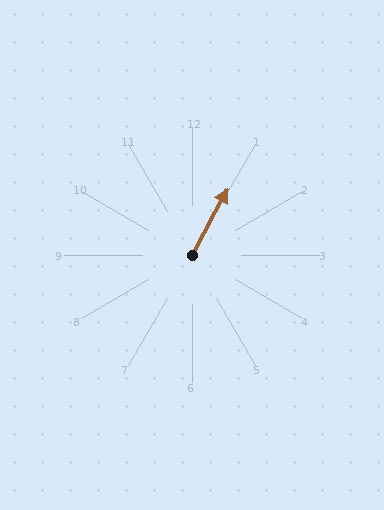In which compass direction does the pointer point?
Northeast.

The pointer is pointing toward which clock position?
Roughly 1 o'clock.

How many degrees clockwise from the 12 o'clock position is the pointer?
Approximately 28 degrees.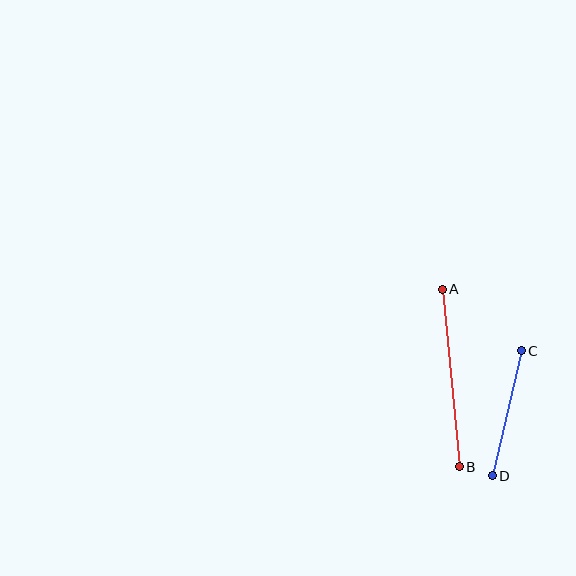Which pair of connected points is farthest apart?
Points A and B are farthest apart.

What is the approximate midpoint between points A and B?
The midpoint is at approximately (451, 378) pixels.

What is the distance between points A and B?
The distance is approximately 178 pixels.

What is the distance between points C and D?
The distance is approximately 129 pixels.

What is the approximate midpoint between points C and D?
The midpoint is at approximately (507, 413) pixels.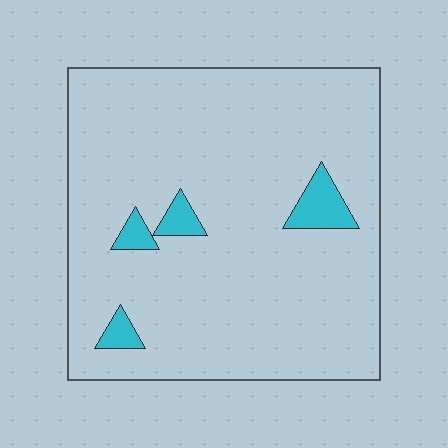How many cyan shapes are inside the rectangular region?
4.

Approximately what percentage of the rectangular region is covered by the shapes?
Approximately 5%.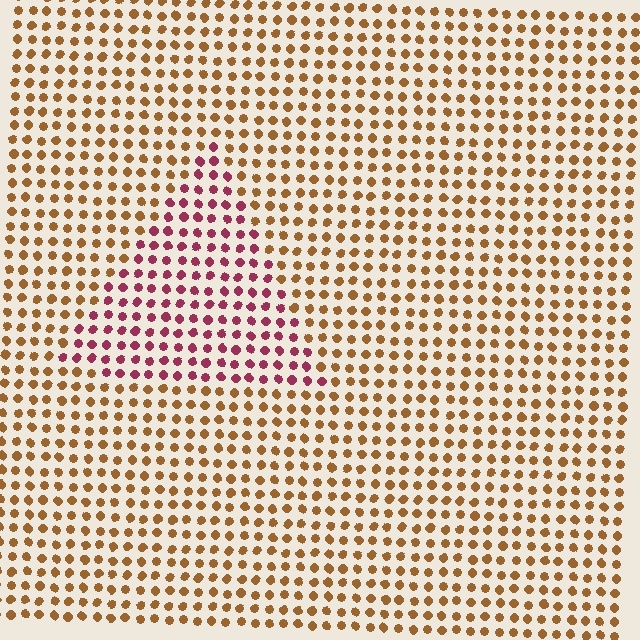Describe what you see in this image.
The image is filled with small brown elements in a uniform arrangement. A triangle-shaped region is visible where the elements are tinted to a slightly different hue, forming a subtle color boundary.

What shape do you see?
I see a triangle.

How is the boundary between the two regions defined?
The boundary is defined purely by a slight shift in hue (about 53 degrees). Spacing, size, and orientation are identical on both sides.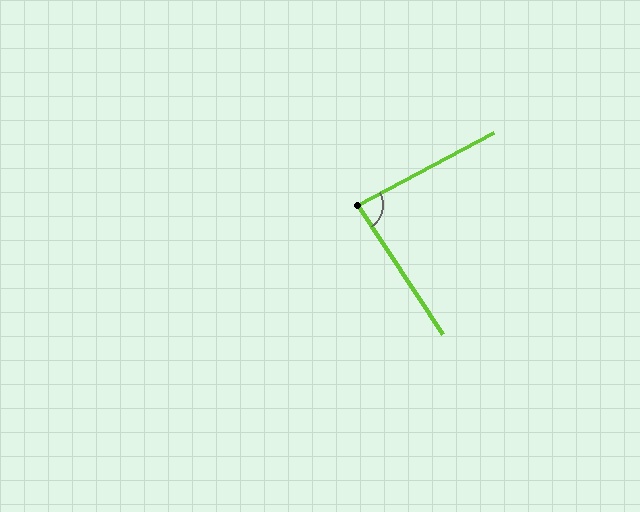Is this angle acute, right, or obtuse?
It is acute.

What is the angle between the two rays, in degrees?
Approximately 85 degrees.